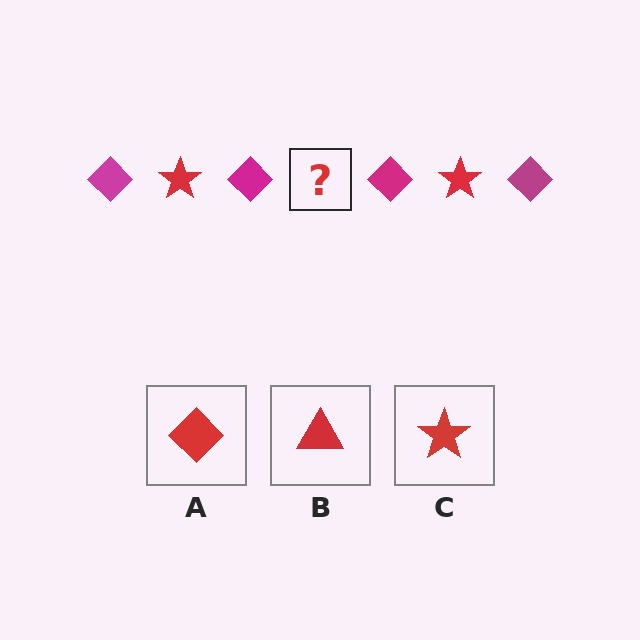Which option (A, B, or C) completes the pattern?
C.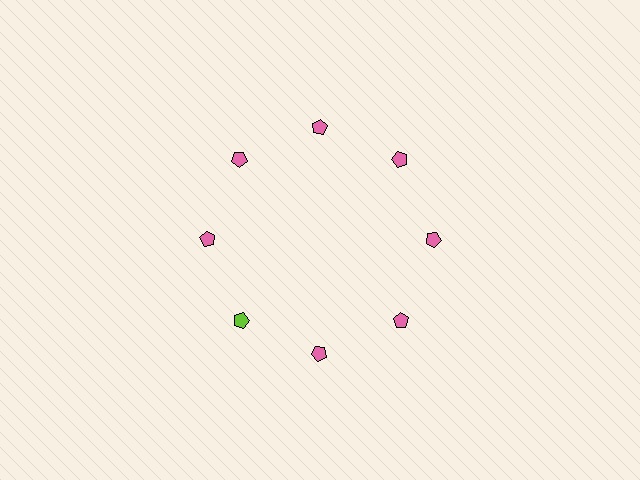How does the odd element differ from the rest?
It has a different color: lime instead of pink.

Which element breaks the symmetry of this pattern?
The lime pentagon at roughly the 8 o'clock position breaks the symmetry. All other shapes are pink pentagons.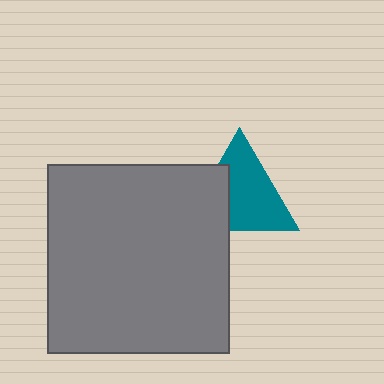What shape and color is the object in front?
The object in front is a gray rectangle.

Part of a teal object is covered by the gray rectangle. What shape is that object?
It is a triangle.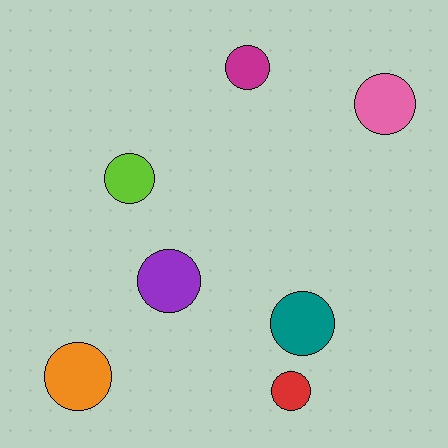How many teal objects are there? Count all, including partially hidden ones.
There is 1 teal object.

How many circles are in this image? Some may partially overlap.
There are 7 circles.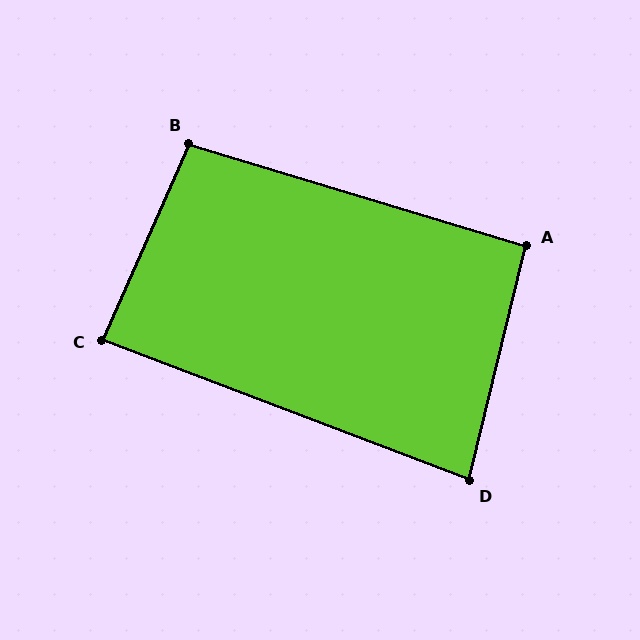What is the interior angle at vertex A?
Approximately 93 degrees (approximately right).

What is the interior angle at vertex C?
Approximately 87 degrees (approximately right).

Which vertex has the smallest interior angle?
D, at approximately 83 degrees.